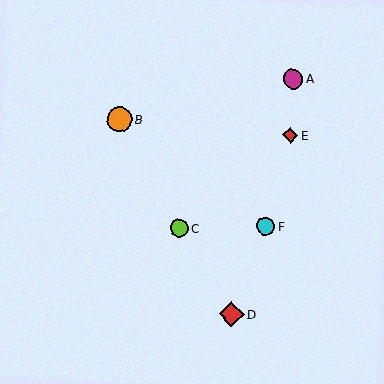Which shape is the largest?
The orange circle (labeled B) is the largest.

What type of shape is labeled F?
Shape F is a cyan circle.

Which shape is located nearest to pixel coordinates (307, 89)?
The magenta circle (labeled A) at (293, 79) is nearest to that location.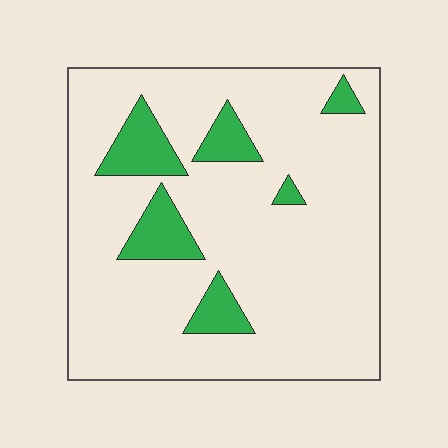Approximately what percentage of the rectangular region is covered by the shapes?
Approximately 15%.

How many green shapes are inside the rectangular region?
6.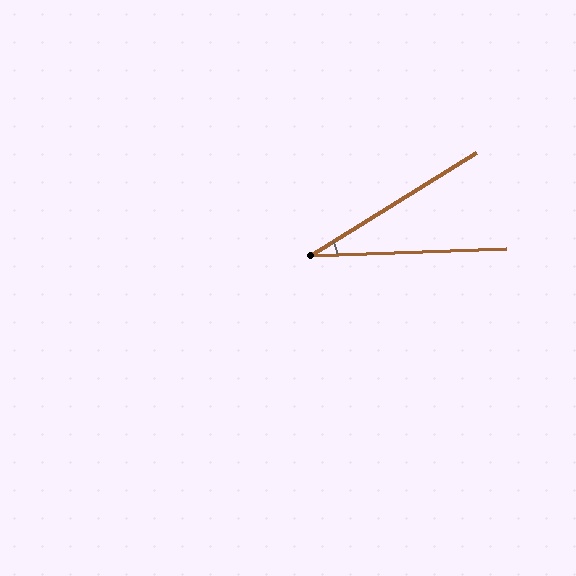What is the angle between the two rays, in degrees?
Approximately 30 degrees.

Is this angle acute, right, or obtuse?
It is acute.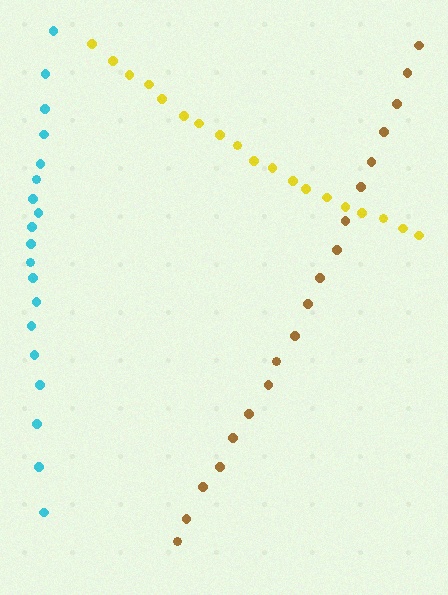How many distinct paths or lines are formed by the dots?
There are 3 distinct paths.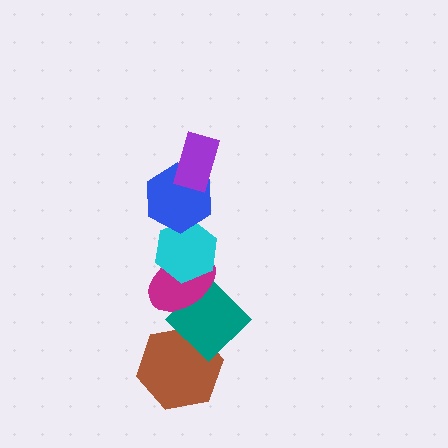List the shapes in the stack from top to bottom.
From top to bottom: the purple rectangle, the blue hexagon, the cyan hexagon, the magenta ellipse, the teal diamond, the brown hexagon.